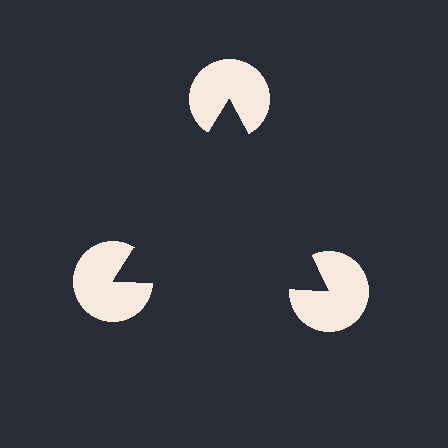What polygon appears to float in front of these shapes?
An illusory triangle — its edges are inferred from the aligned wedge cuts in the pac-man discs, not physically drawn.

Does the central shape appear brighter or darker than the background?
It typically appears slightly darker than the background, even though no actual brightness change is drawn.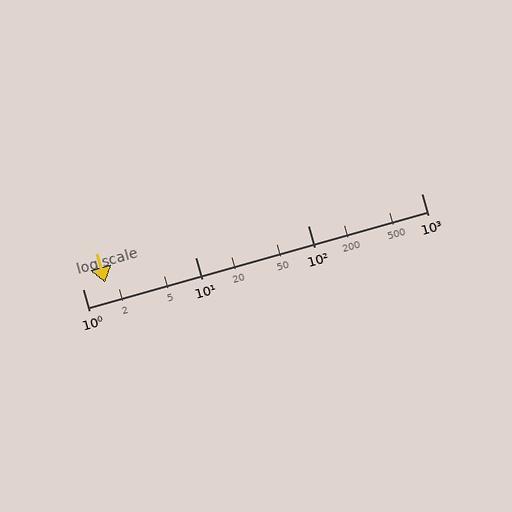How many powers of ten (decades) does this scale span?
The scale spans 3 decades, from 1 to 1000.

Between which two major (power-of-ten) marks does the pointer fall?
The pointer is between 1 and 10.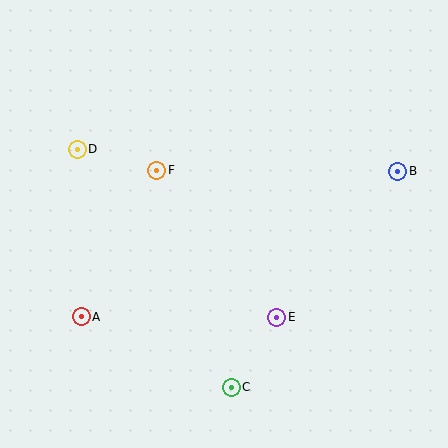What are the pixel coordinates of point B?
Point B is at (398, 171).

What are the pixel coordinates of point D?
Point D is at (77, 149).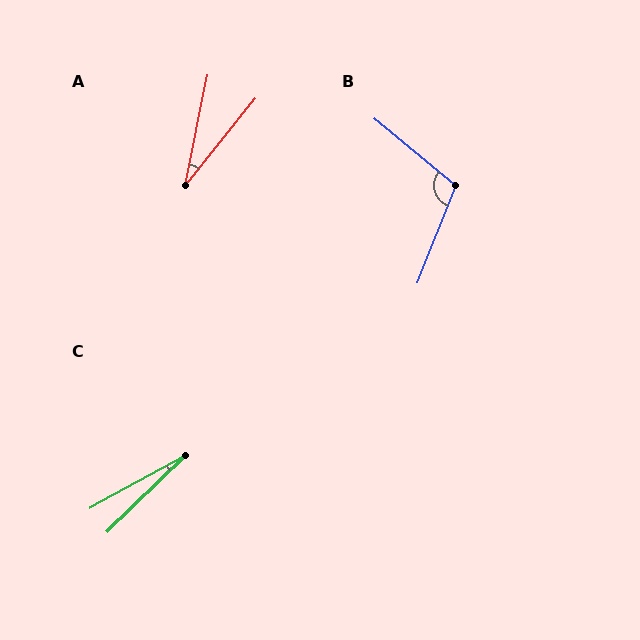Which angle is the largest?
B, at approximately 108 degrees.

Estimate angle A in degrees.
Approximately 28 degrees.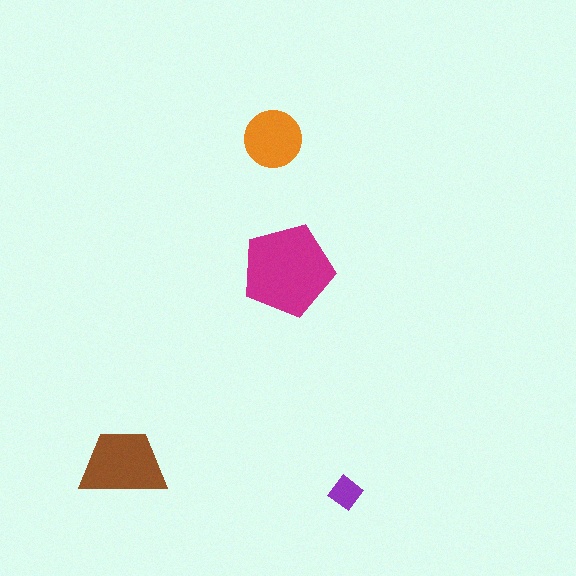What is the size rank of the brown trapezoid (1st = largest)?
2nd.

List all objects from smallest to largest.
The purple diamond, the orange circle, the brown trapezoid, the magenta pentagon.